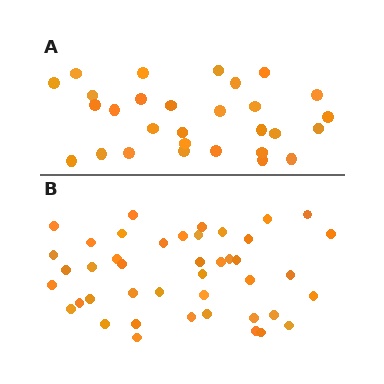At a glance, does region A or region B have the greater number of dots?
Region B (the bottom region) has more dots.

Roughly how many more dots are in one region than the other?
Region B has approximately 15 more dots than region A.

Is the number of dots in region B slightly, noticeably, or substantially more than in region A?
Region B has substantially more. The ratio is roughly 1.5 to 1.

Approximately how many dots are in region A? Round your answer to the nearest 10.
About 30 dots. (The exact count is 29, which rounds to 30.)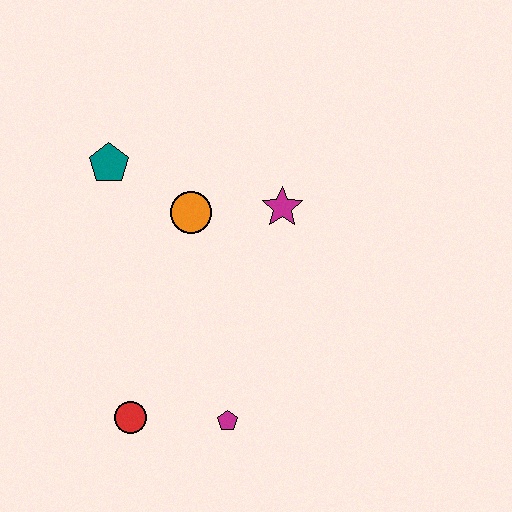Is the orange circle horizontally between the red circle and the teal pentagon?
No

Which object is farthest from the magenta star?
The red circle is farthest from the magenta star.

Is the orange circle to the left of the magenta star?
Yes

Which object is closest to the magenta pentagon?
The red circle is closest to the magenta pentagon.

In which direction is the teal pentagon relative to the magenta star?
The teal pentagon is to the left of the magenta star.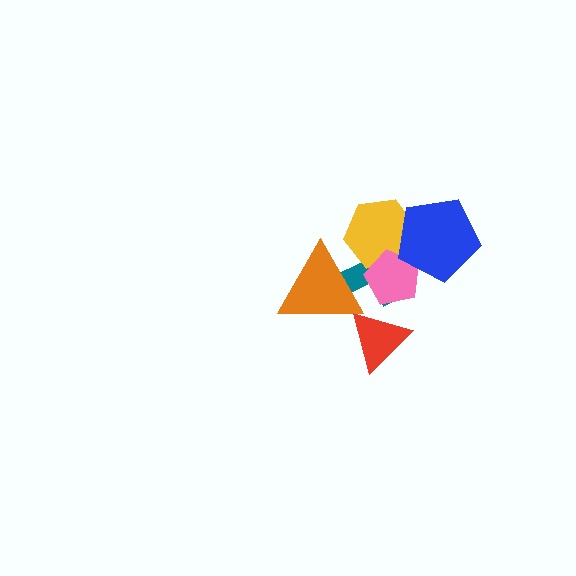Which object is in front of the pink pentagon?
The blue pentagon is in front of the pink pentagon.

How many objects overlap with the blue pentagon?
3 objects overlap with the blue pentagon.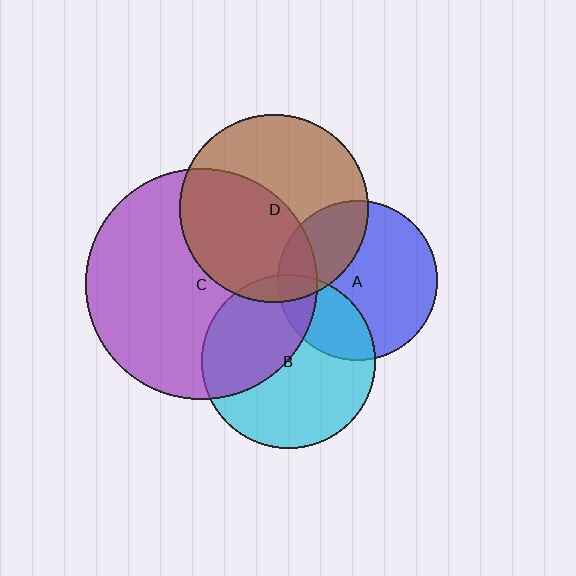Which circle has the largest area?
Circle C (purple).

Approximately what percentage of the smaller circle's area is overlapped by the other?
Approximately 10%.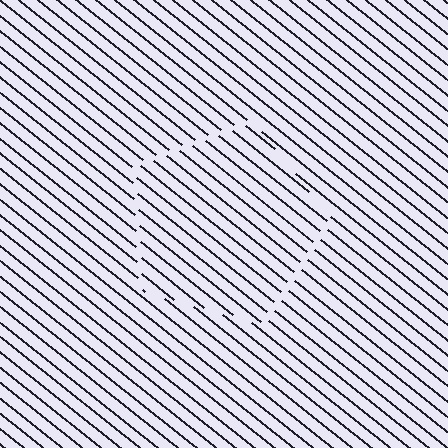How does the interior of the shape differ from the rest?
The interior of the shape contains the same grating, shifted by half a period — the contour is defined by the phase discontinuity where line-ends from the inner and outer gratings abut.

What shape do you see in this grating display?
An illusory pentagon. The interior of the shape contains the same grating, shifted by half a period — the contour is defined by the phase discontinuity where line-ends from the inner and outer gratings abut.